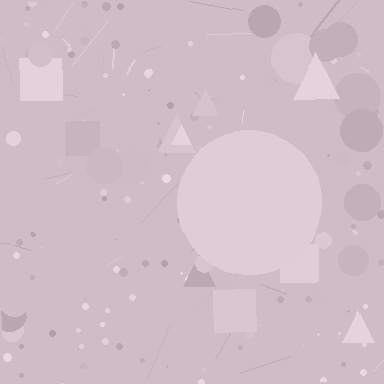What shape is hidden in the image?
A circle is hidden in the image.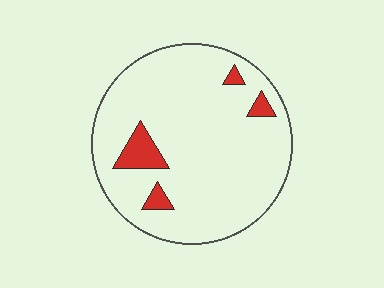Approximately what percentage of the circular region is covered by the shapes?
Approximately 10%.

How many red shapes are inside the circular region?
4.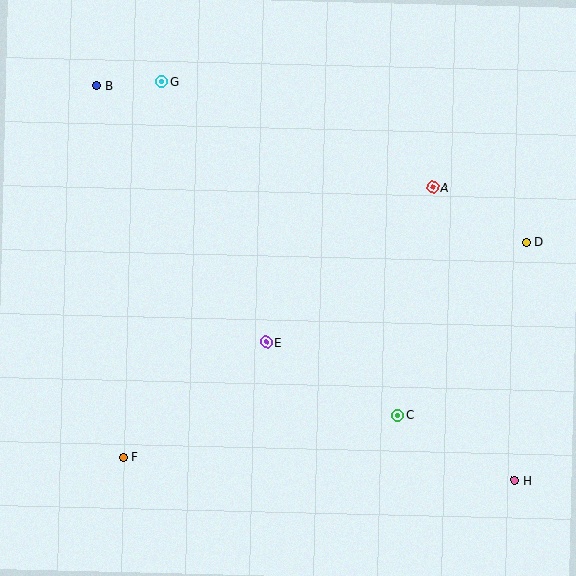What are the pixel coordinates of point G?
Point G is at (162, 81).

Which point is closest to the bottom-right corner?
Point H is closest to the bottom-right corner.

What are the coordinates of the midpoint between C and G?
The midpoint between C and G is at (280, 248).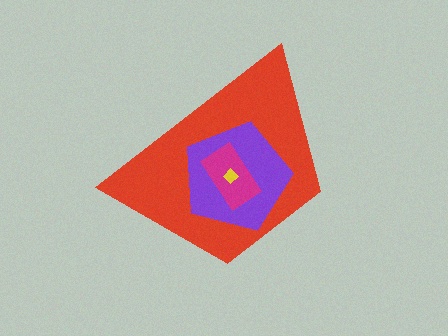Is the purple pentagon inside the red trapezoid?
Yes.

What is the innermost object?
The yellow diamond.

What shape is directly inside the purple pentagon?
The magenta rectangle.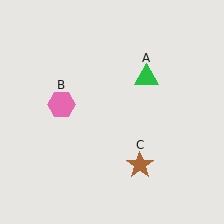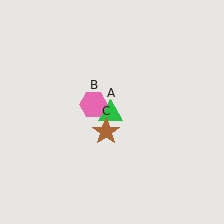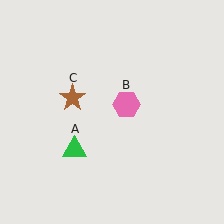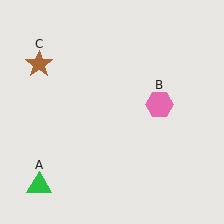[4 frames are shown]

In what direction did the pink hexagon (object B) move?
The pink hexagon (object B) moved right.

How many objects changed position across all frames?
3 objects changed position: green triangle (object A), pink hexagon (object B), brown star (object C).